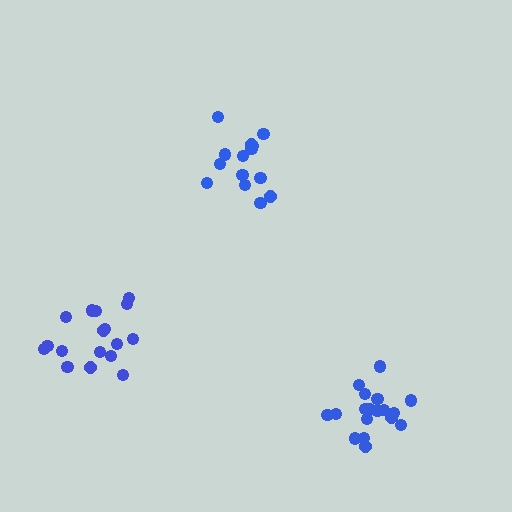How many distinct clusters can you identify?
There are 3 distinct clusters.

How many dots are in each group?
Group 1: 18 dots, Group 2: 17 dots, Group 3: 14 dots (49 total).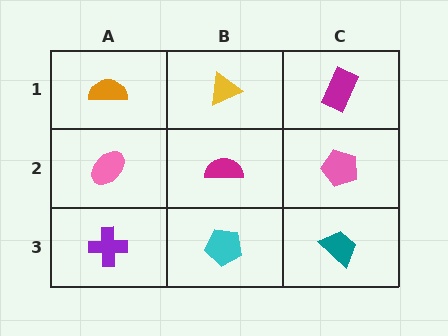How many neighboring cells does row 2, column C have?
3.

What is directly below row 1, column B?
A magenta semicircle.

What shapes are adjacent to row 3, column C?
A pink pentagon (row 2, column C), a cyan pentagon (row 3, column B).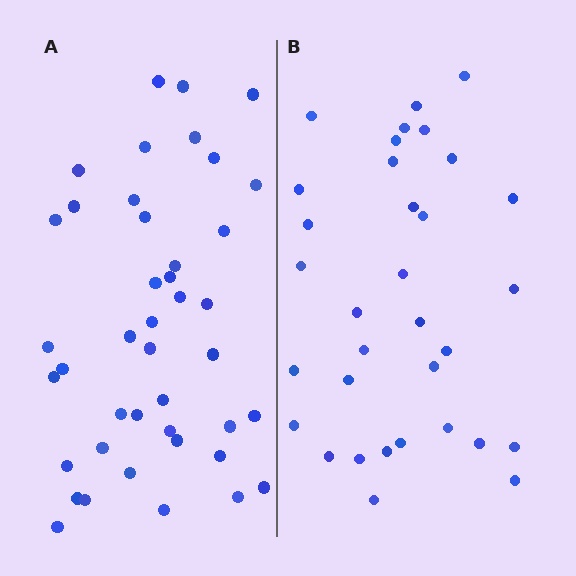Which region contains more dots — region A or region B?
Region A (the left region) has more dots.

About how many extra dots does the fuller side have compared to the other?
Region A has roughly 8 or so more dots than region B.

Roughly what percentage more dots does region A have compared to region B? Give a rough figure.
About 25% more.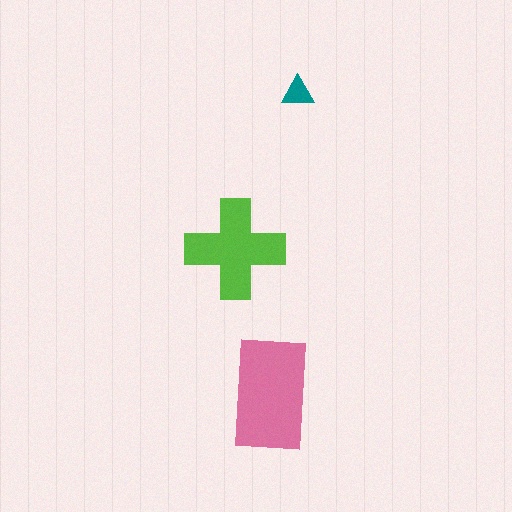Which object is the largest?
The pink rectangle.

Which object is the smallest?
The teal triangle.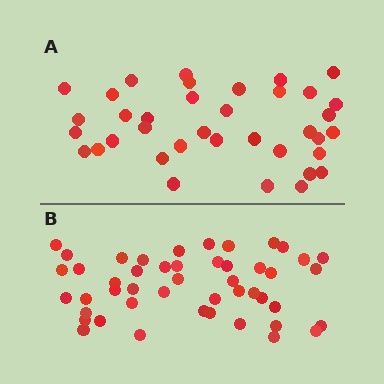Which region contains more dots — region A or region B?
Region B (the bottom region) has more dots.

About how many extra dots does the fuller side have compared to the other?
Region B has roughly 10 or so more dots than region A.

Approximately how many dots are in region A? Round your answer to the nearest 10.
About 40 dots. (The exact count is 37, which rounds to 40.)